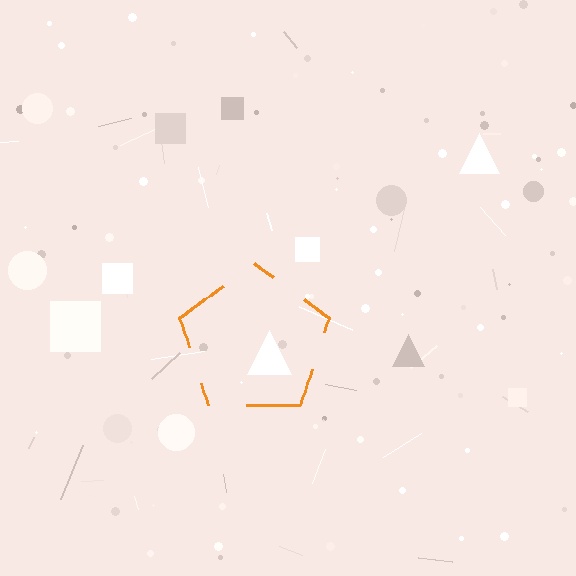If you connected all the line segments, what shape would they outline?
They would outline a pentagon.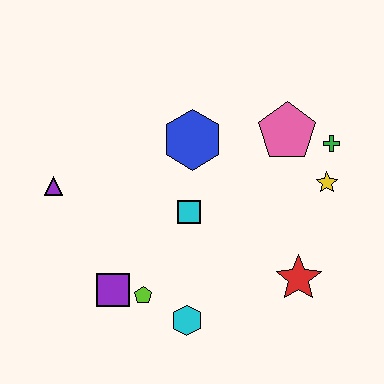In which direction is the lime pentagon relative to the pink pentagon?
The lime pentagon is below the pink pentagon.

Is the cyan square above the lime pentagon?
Yes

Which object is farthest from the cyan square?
The green cross is farthest from the cyan square.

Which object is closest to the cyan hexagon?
The lime pentagon is closest to the cyan hexagon.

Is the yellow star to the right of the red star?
Yes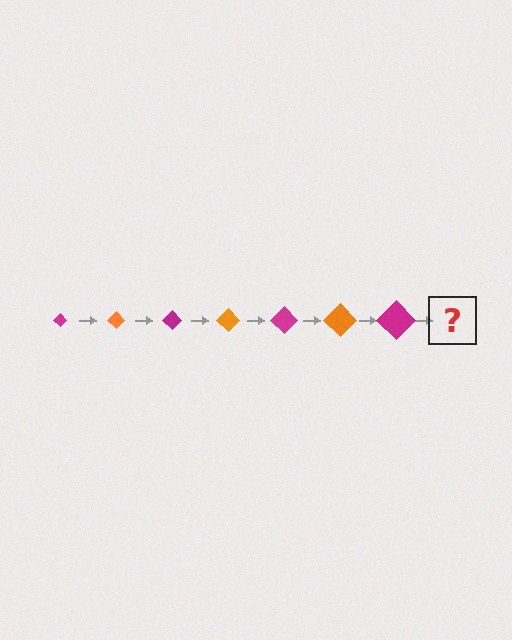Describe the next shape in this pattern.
It should be an orange diamond, larger than the previous one.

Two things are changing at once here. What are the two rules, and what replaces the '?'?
The two rules are that the diamond grows larger each step and the color cycles through magenta and orange. The '?' should be an orange diamond, larger than the previous one.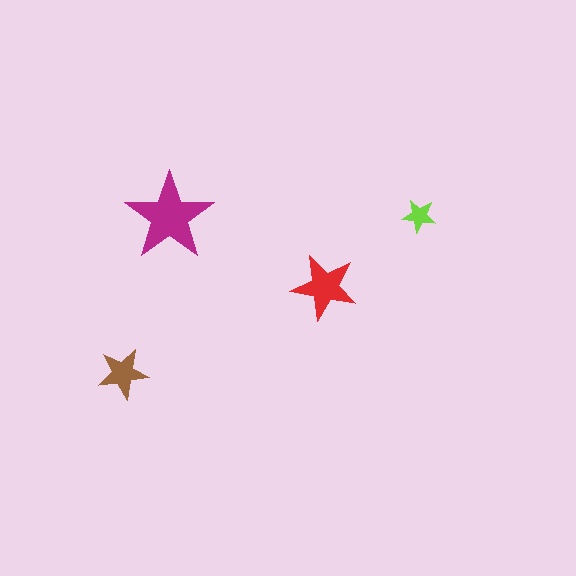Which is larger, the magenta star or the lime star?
The magenta one.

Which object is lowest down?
The brown star is bottommost.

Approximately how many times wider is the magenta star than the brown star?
About 1.5 times wider.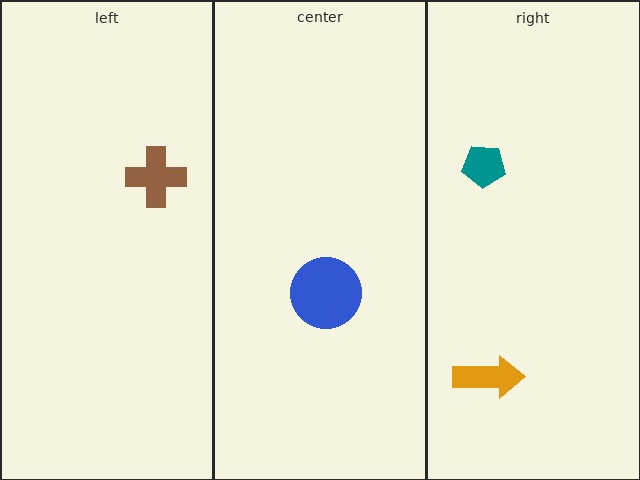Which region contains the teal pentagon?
The right region.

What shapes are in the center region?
The blue circle.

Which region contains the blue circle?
The center region.